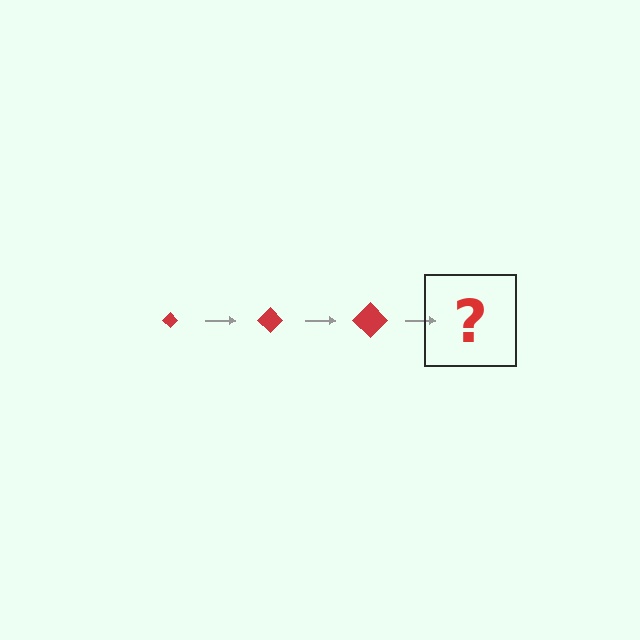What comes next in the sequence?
The next element should be a red diamond, larger than the previous one.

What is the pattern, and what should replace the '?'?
The pattern is that the diamond gets progressively larger each step. The '?' should be a red diamond, larger than the previous one.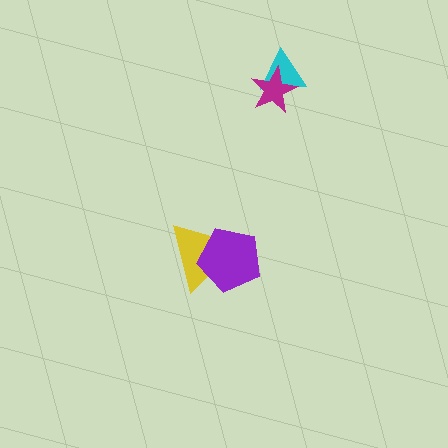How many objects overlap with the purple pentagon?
1 object overlaps with the purple pentagon.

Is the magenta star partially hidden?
No, no other shape covers it.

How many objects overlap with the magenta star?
1 object overlaps with the magenta star.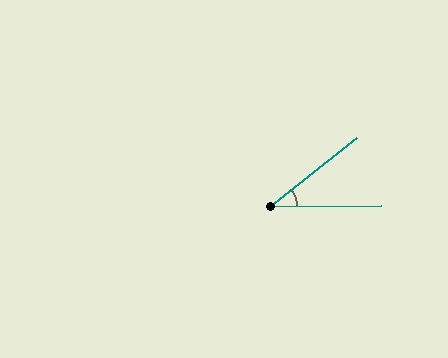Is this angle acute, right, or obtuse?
It is acute.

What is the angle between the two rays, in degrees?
Approximately 38 degrees.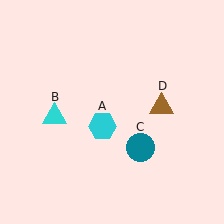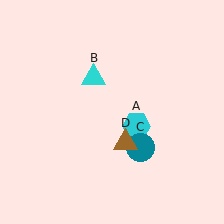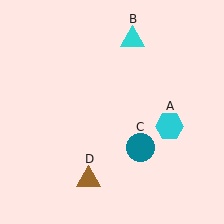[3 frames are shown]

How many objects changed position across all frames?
3 objects changed position: cyan hexagon (object A), cyan triangle (object B), brown triangle (object D).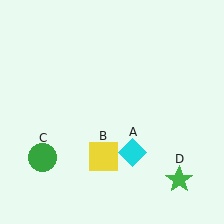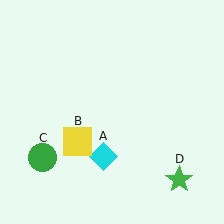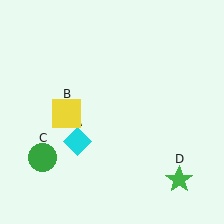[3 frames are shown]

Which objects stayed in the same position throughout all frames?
Green circle (object C) and green star (object D) remained stationary.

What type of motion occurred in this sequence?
The cyan diamond (object A), yellow square (object B) rotated clockwise around the center of the scene.